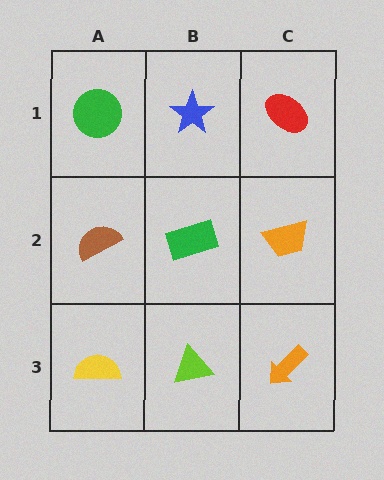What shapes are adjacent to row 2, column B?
A blue star (row 1, column B), a lime triangle (row 3, column B), a brown semicircle (row 2, column A), an orange trapezoid (row 2, column C).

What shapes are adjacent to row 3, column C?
An orange trapezoid (row 2, column C), a lime triangle (row 3, column B).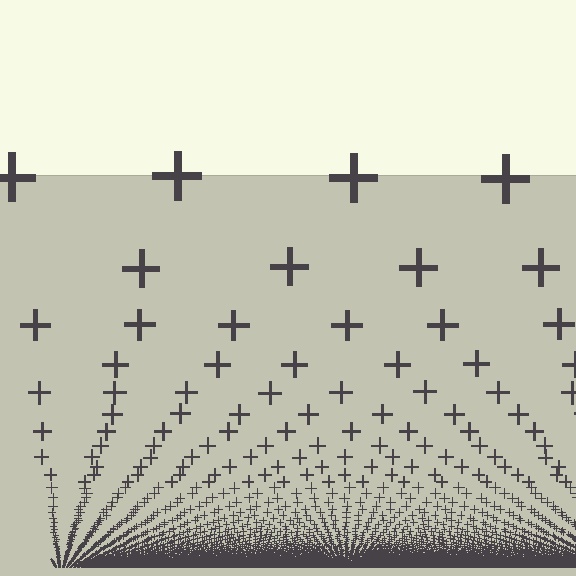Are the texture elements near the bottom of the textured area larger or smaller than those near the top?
Smaller. The gradient is inverted — elements near the bottom are smaller and denser.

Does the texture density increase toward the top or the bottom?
Density increases toward the bottom.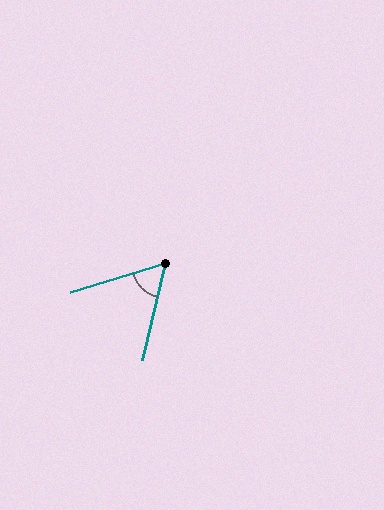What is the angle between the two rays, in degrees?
Approximately 60 degrees.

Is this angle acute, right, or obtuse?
It is acute.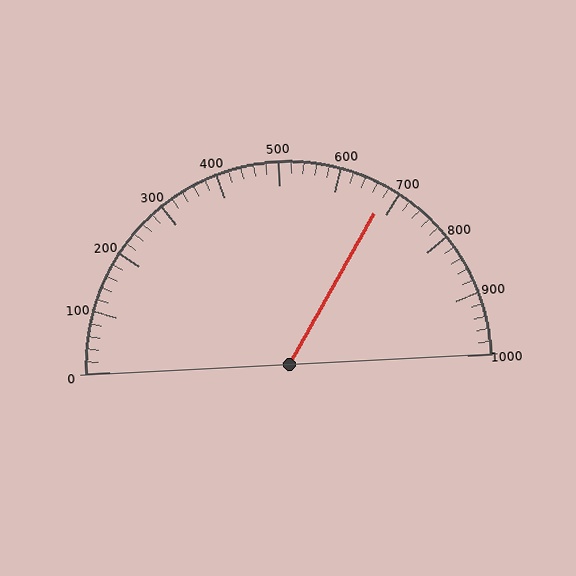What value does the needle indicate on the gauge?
The needle indicates approximately 680.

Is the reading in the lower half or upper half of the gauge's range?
The reading is in the upper half of the range (0 to 1000).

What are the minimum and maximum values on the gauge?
The gauge ranges from 0 to 1000.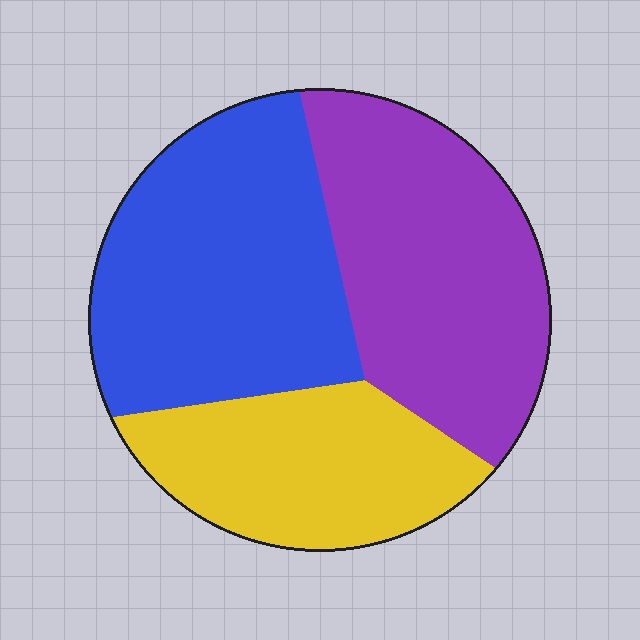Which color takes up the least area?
Yellow, at roughly 25%.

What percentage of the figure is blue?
Blue covers 38% of the figure.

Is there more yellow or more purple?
Purple.